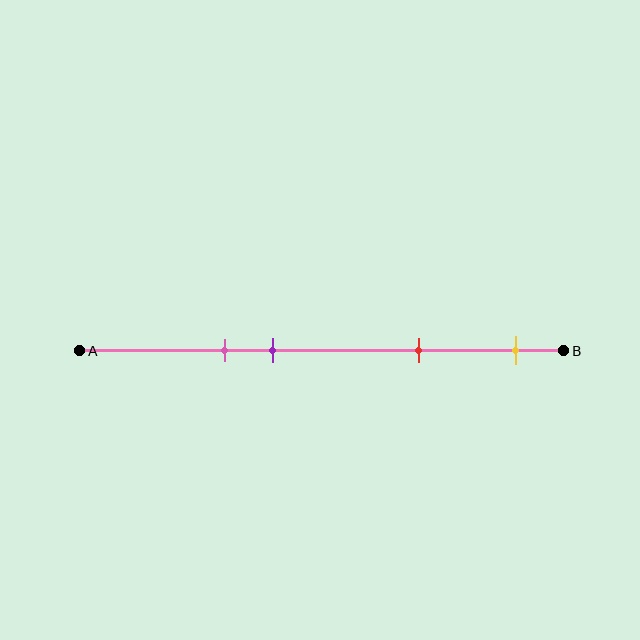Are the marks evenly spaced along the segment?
No, the marks are not evenly spaced.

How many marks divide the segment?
There are 4 marks dividing the segment.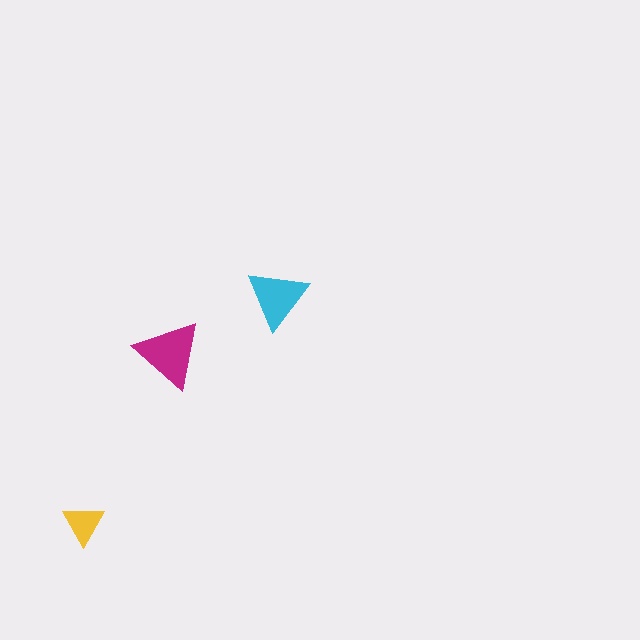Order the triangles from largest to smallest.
the magenta one, the cyan one, the yellow one.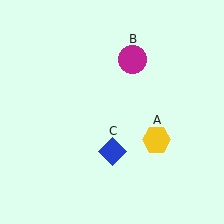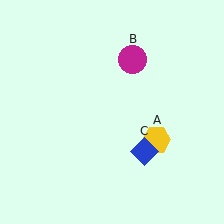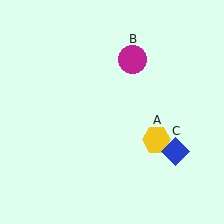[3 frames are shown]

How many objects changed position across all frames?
1 object changed position: blue diamond (object C).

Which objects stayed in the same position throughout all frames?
Yellow hexagon (object A) and magenta circle (object B) remained stationary.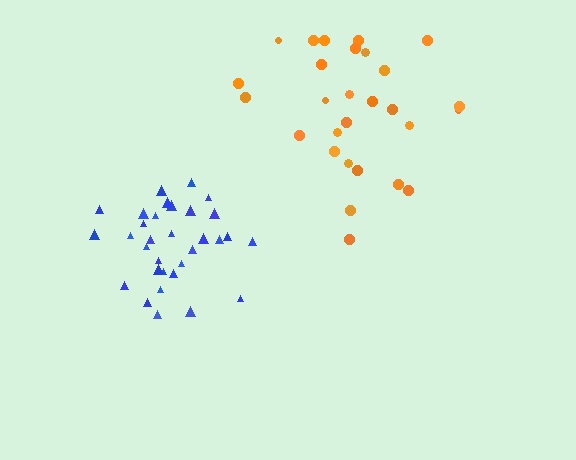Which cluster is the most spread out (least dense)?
Orange.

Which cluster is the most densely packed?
Blue.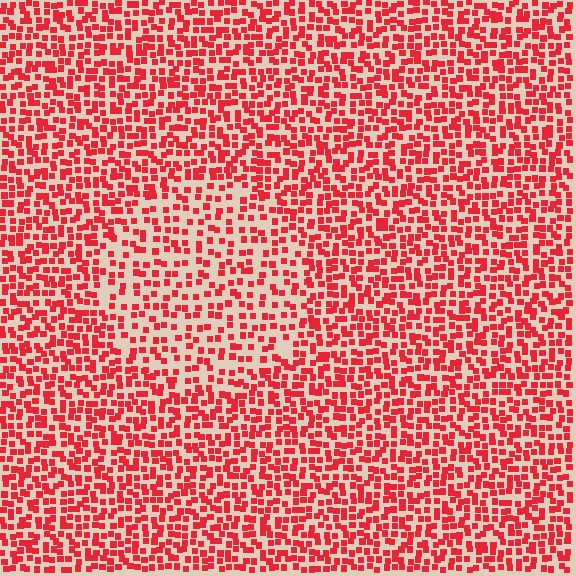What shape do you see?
I see a circle.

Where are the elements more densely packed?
The elements are more densely packed outside the circle boundary.